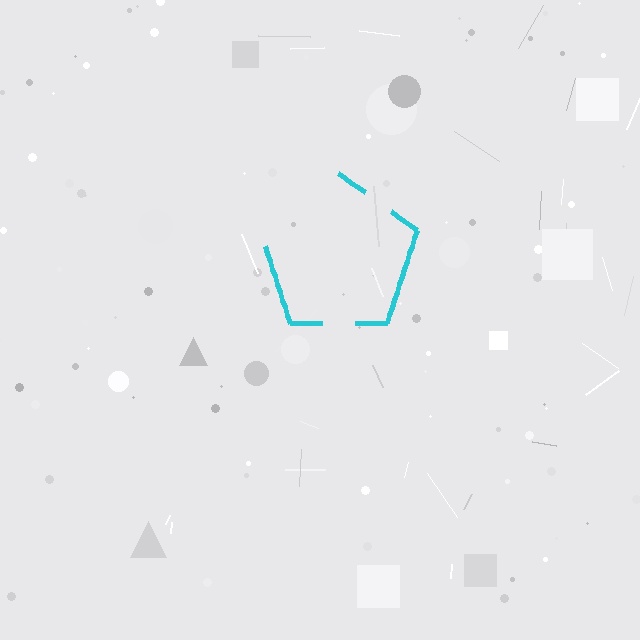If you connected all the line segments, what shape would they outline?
They would outline a pentagon.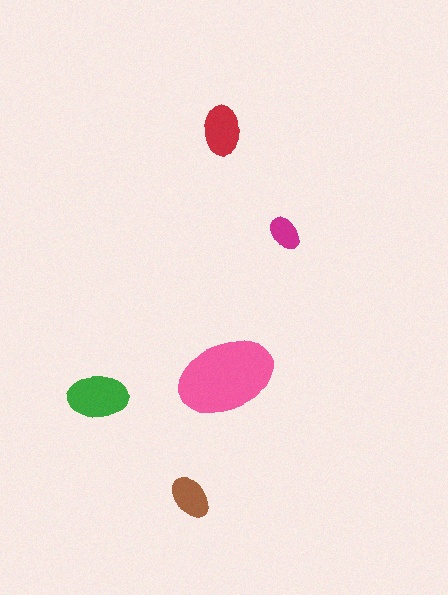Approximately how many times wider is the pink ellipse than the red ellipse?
About 2 times wider.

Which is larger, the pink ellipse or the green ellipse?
The pink one.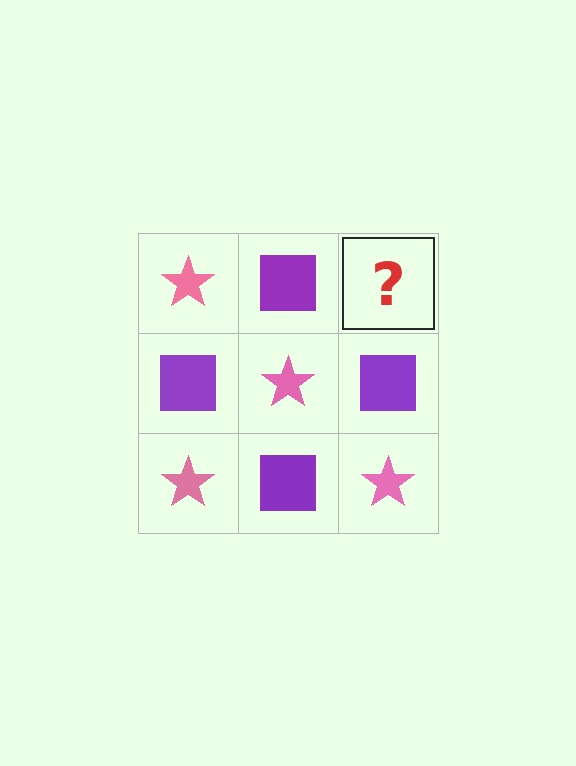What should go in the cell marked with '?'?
The missing cell should contain a pink star.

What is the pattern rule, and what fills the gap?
The rule is that it alternates pink star and purple square in a checkerboard pattern. The gap should be filled with a pink star.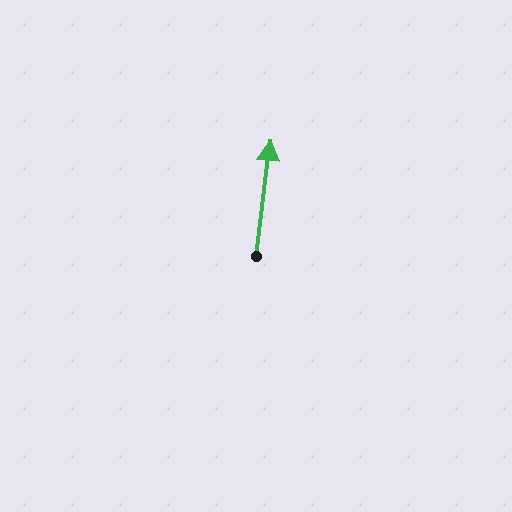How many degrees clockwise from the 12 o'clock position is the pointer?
Approximately 7 degrees.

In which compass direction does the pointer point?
North.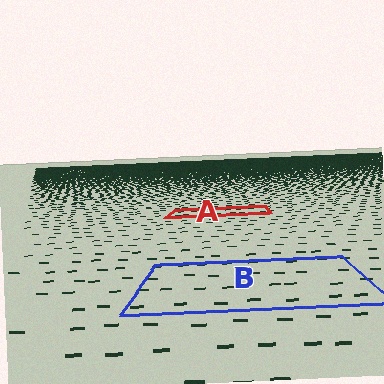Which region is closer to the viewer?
Region B is closer. The texture elements there are larger and more spread out.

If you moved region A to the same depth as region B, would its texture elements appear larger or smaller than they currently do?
They would appear larger. At a closer depth, the same texture elements are projected at a bigger on-screen size.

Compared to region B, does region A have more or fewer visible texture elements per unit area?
Region A has more texture elements per unit area — they are packed more densely because it is farther away.